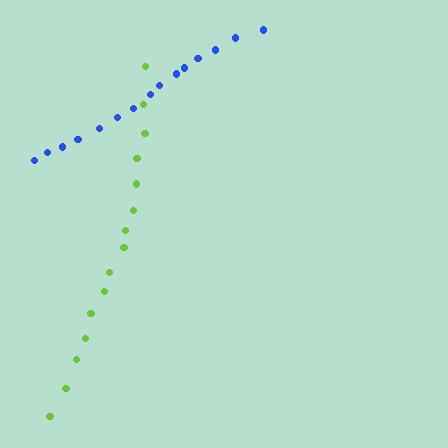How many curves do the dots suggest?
There are 2 distinct paths.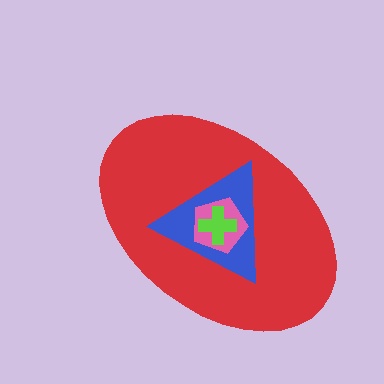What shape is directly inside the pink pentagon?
The lime cross.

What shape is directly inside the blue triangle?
The pink pentagon.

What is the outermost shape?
The red ellipse.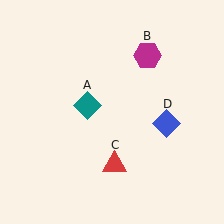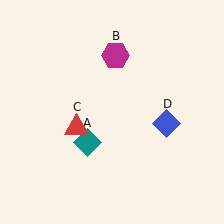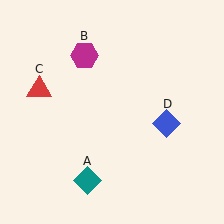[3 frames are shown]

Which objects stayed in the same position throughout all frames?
Blue diamond (object D) remained stationary.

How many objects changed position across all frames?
3 objects changed position: teal diamond (object A), magenta hexagon (object B), red triangle (object C).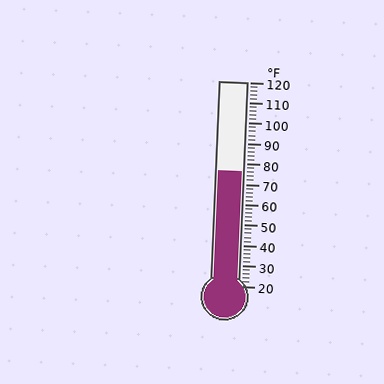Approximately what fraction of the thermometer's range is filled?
The thermometer is filled to approximately 55% of its range.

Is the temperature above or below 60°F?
The temperature is above 60°F.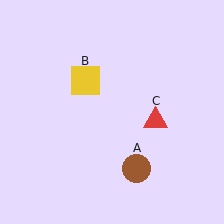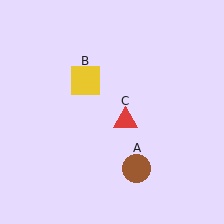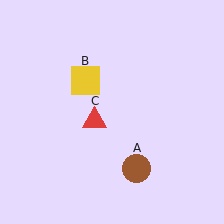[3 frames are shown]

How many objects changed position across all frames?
1 object changed position: red triangle (object C).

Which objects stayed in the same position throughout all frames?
Brown circle (object A) and yellow square (object B) remained stationary.